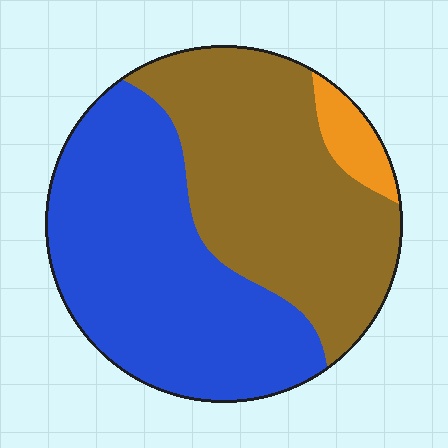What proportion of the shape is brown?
Brown covers 45% of the shape.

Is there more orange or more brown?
Brown.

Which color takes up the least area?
Orange, at roughly 5%.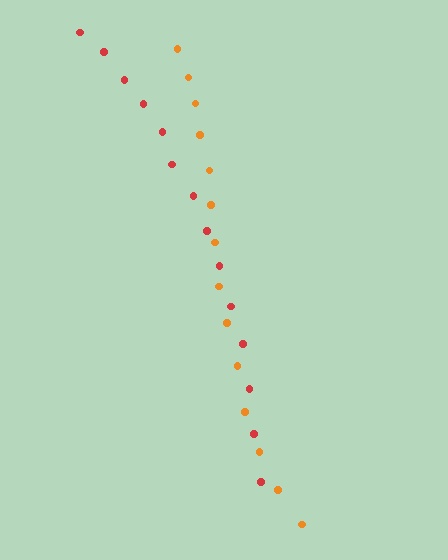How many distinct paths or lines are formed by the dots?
There are 2 distinct paths.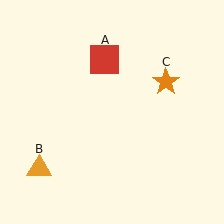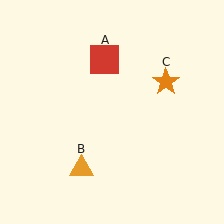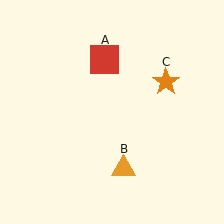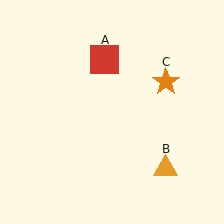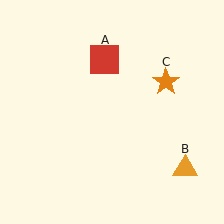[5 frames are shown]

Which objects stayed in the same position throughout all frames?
Red square (object A) and orange star (object C) remained stationary.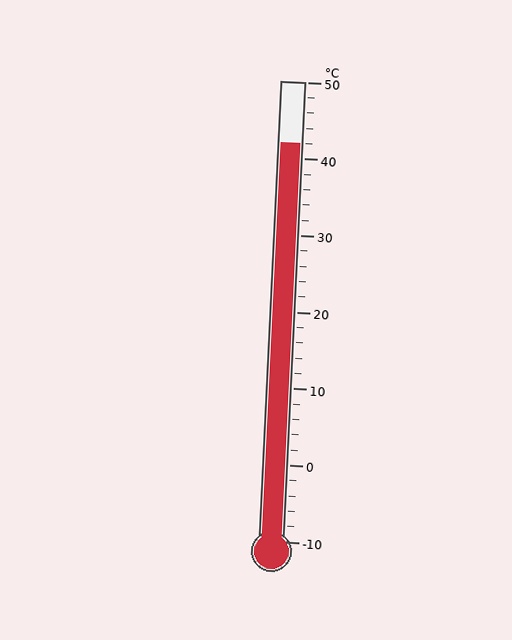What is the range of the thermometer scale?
The thermometer scale ranges from -10°C to 50°C.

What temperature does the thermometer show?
The thermometer shows approximately 42°C.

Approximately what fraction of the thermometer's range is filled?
The thermometer is filled to approximately 85% of its range.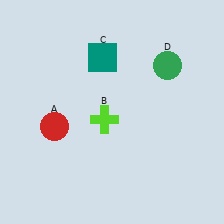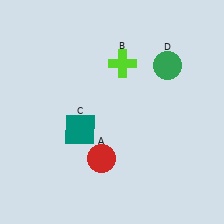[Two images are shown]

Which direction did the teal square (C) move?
The teal square (C) moved down.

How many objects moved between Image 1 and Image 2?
3 objects moved between the two images.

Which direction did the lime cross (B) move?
The lime cross (B) moved up.